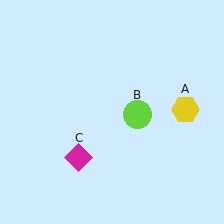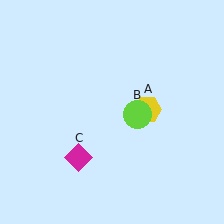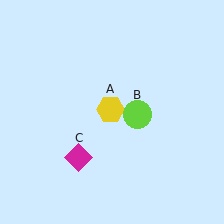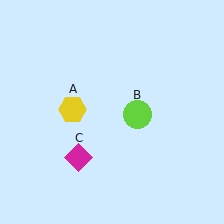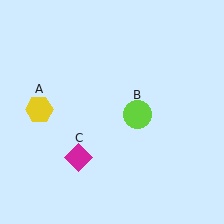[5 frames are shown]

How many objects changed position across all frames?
1 object changed position: yellow hexagon (object A).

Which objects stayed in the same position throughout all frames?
Lime circle (object B) and magenta diamond (object C) remained stationary.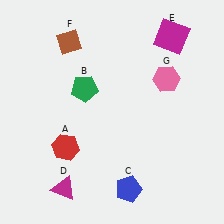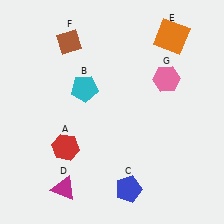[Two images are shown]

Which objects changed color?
B changed from green to cyan. E changed from magenta to orange.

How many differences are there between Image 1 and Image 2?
There are 2 differences between the two images.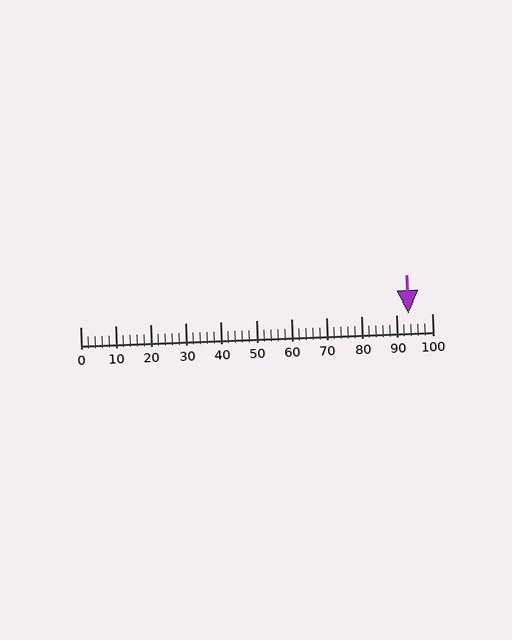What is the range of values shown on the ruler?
The ruler shows values from 0 to 100.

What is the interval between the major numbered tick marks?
The major tick marks are spaced 10 units apart.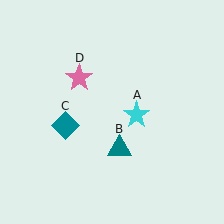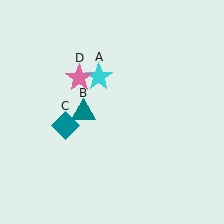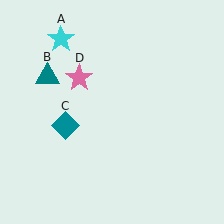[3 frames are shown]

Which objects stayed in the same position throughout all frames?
Teal diamond (object C) and pink star (object D) remained stationary.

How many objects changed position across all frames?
2 objects changed position: cyan star (object A), teal triangle (object B).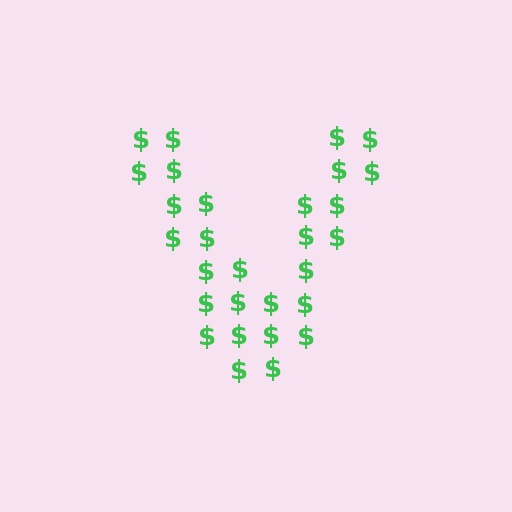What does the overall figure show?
The overall figure shows the letter V.